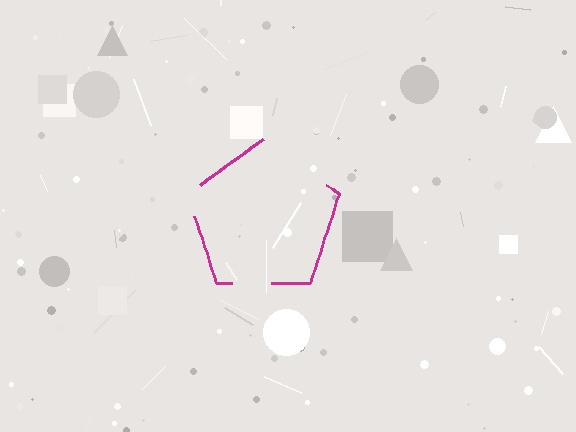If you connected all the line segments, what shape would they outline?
They would outline a pentagon.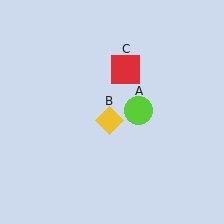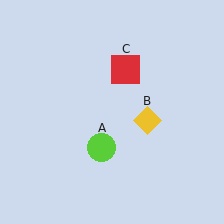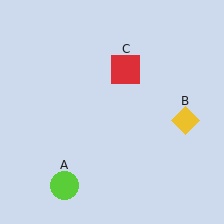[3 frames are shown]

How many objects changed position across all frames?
2 objects changed position: lime circle (object A), yellow diamond (object B).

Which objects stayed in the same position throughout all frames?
Red square (object C) remained stationary.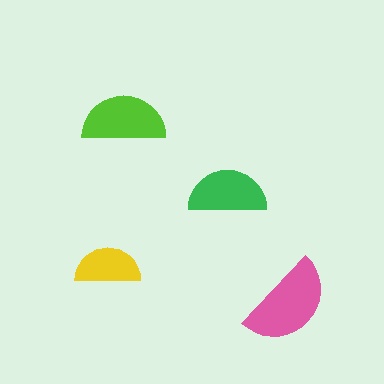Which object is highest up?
The lime semicircle is topmost.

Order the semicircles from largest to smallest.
the pink one, the lime one, the green one, the yellow one.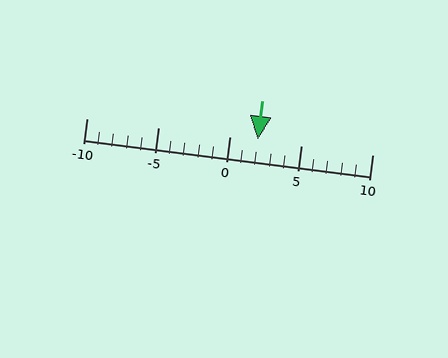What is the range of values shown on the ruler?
The ruler shows values from -10 to 10.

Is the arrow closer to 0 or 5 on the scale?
The arrow is closer to 0.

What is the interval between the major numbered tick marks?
The major tick marks are spaced 5 units apart.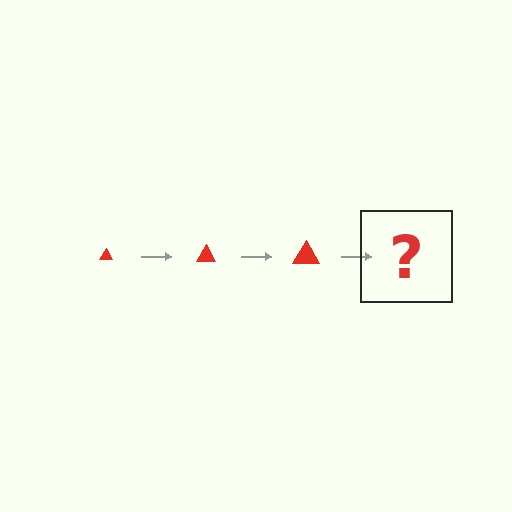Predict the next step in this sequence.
The next step is a red triangle, larger than the previous one.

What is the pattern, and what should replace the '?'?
The pattern is that the triangle gets progressively larger each step. The '?' should be a red triangle, larger than the previous one.